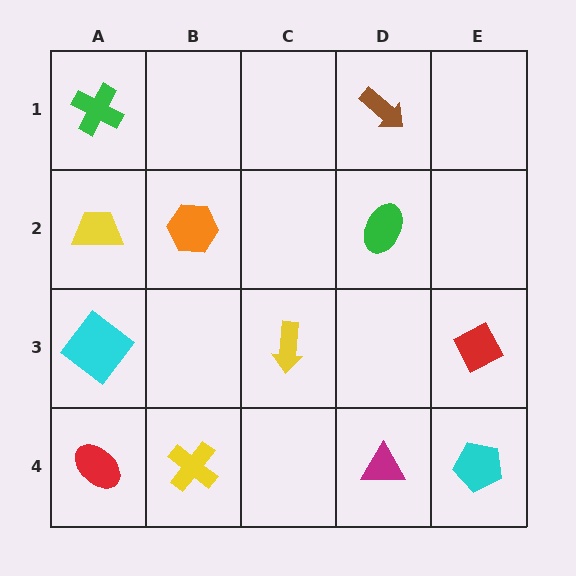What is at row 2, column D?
A green ellipse.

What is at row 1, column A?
A green cross.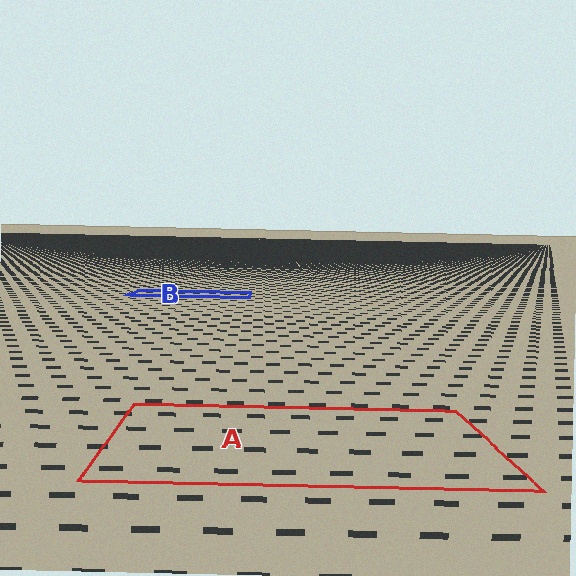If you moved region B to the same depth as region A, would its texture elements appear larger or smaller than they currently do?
They would appear larger. At a closer depth, the same texture elements are projected at a bigger on-screen size.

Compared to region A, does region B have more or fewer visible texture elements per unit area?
Region B has more texture elements per unit area — they are packed more densely because it is farther away.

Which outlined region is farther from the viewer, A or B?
Region B is farther from the viewer — the texture elements inside it appear smaller and more densely packed.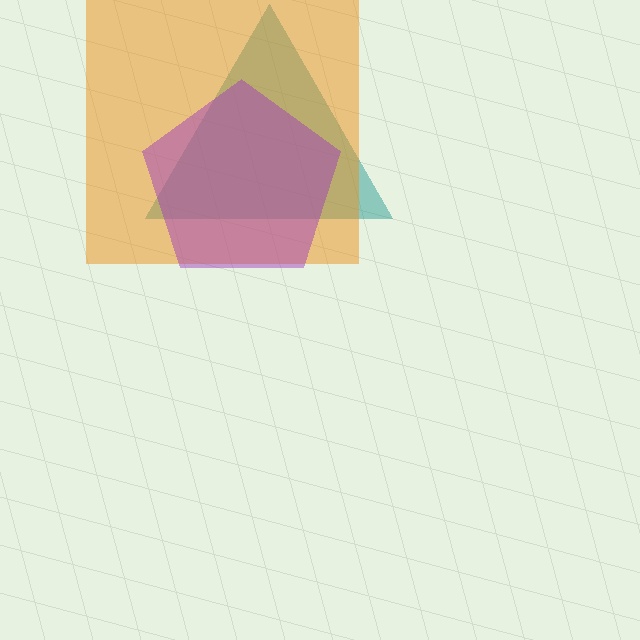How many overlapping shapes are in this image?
There are 3 overlapping shapes in the image.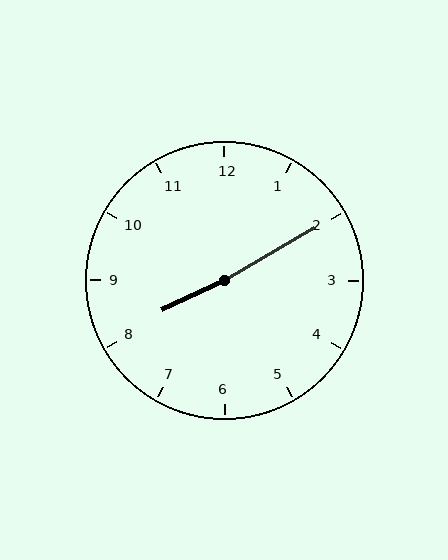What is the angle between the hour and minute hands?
Approximately 175 degrees.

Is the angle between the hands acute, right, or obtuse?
It is obtuse.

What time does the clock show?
8:10.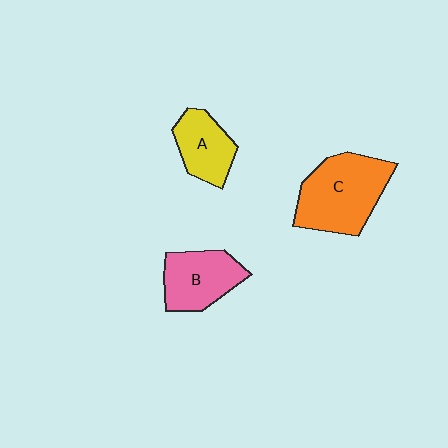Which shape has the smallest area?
Shape A (yellow).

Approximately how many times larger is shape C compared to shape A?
Approximately 1.8 times.